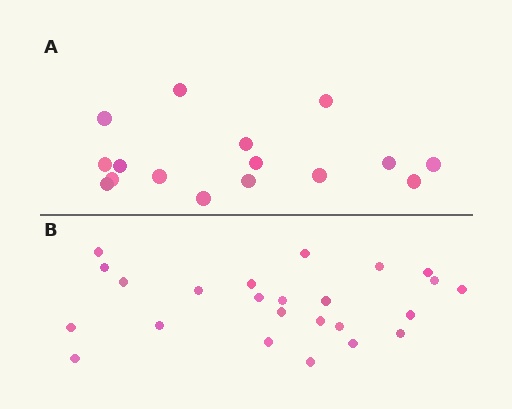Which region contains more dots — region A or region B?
Region B (the bottom region) has more dots.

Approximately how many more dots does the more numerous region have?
Region B has roughly 8 or so more dots than region A.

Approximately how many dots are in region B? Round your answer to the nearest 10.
About 20 dots. (The exact count is 24, which rounds to 20.)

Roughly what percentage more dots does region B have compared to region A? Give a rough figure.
About 50% more.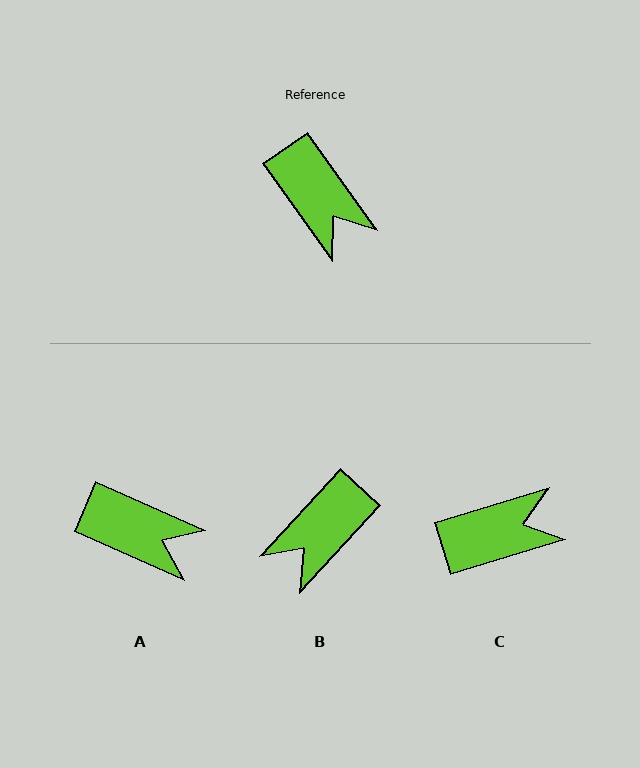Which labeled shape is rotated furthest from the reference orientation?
B, about 78 degrees away.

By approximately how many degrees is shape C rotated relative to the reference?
Approximately 71 degrees counter-clockwise.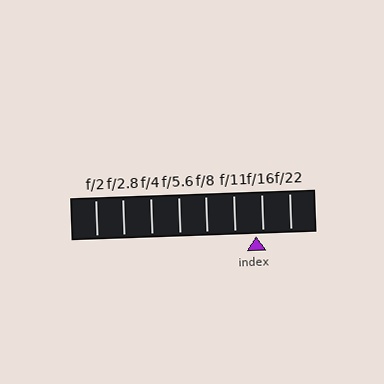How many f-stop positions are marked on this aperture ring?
There are 8 f-stop positions marked.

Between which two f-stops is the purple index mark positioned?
The index mark is between f/11 and f/16.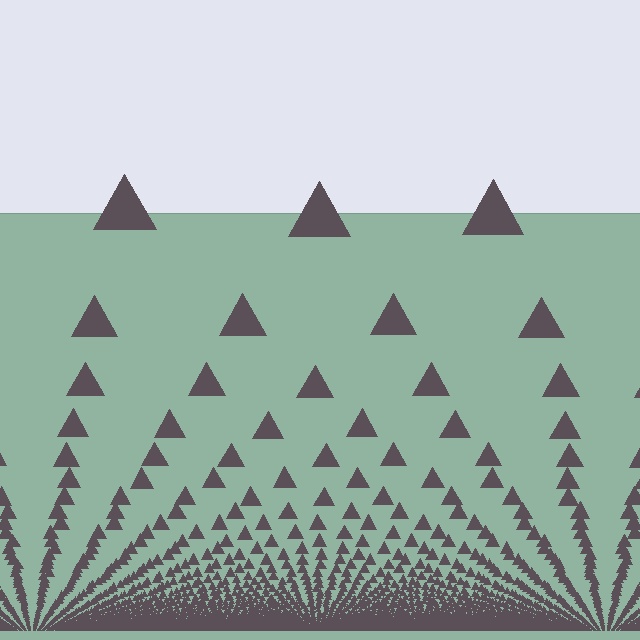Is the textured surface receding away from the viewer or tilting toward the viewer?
The surface appears to tilt toward the viewer. Texture elements get larger and sparser toward the top.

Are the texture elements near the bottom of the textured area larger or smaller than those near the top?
Smaller. The gradient is inverted — elements near the bottom are smaller and denser.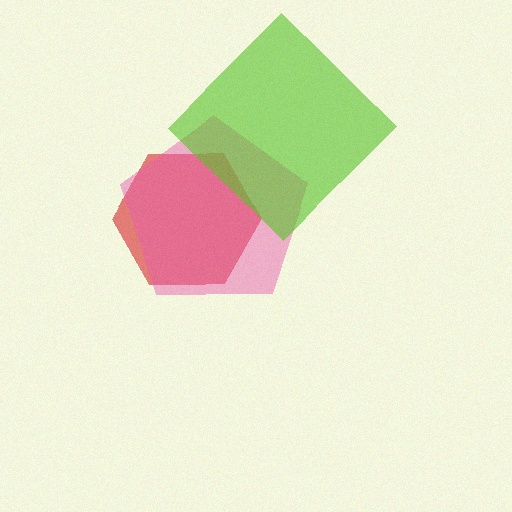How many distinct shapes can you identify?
There are 3 distinct shapes: a red hexagon, a pink pentagon, a lime diamond.